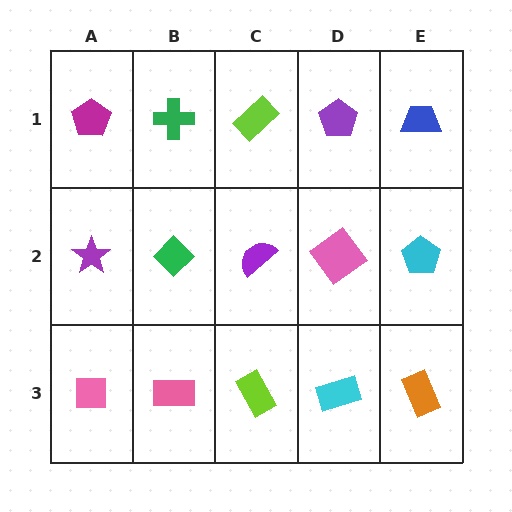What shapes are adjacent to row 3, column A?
A purple star (row 2, column A), a pink rectangle (row 3, column B).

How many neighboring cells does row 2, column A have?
3.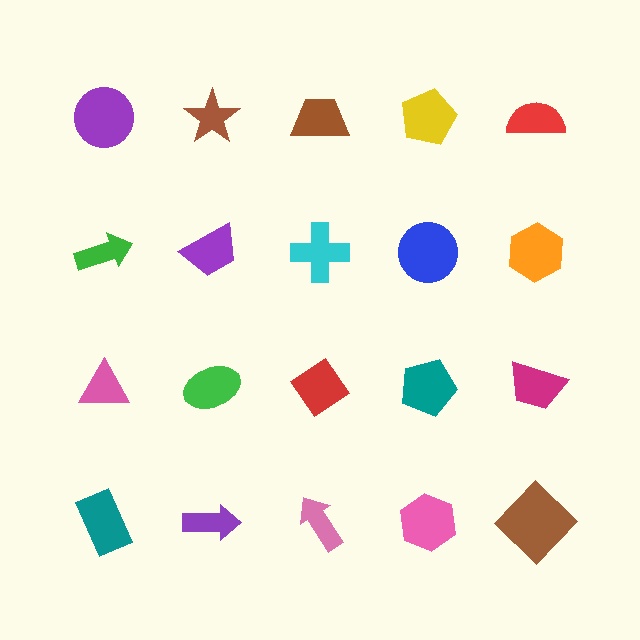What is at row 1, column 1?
A purple circle.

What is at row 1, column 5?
A red semicircle.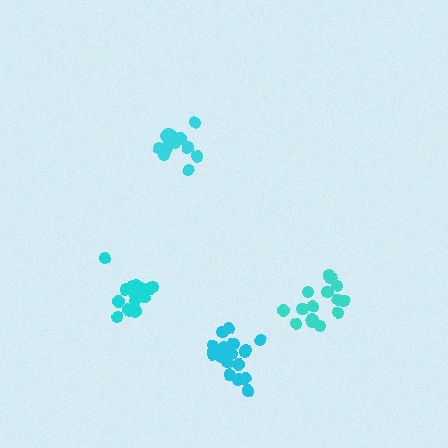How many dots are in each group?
Group 1: 13 dots, Group 2: 15 dots, Group 3: 17 dots, Group 4: 18 dots (63 total).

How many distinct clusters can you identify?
There are 4 distinct clusters.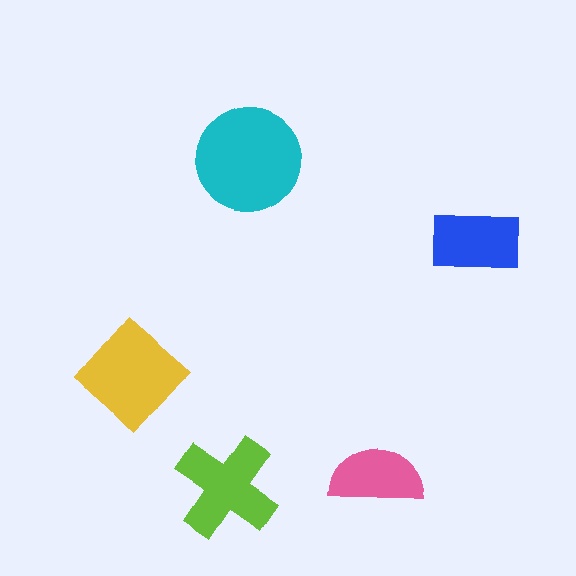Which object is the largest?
The cyan circle.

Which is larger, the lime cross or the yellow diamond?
The yellow diamond.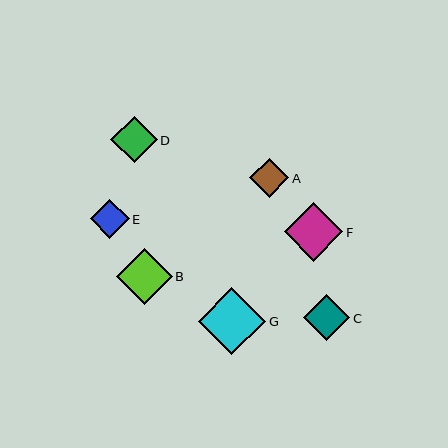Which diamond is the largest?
Diamond G is the largest with a size of approximately 67 pixels.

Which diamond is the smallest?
Diamond E is the smallest with a size of approximately 38 pixels.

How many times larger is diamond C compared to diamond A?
Diamond C is approximately 1.2 times the size of diamond A.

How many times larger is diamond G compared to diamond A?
Diamond G is approximately 1.7 times the size of diamond A.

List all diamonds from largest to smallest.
From largest to smallest: G, F, B, D, C, A, E.